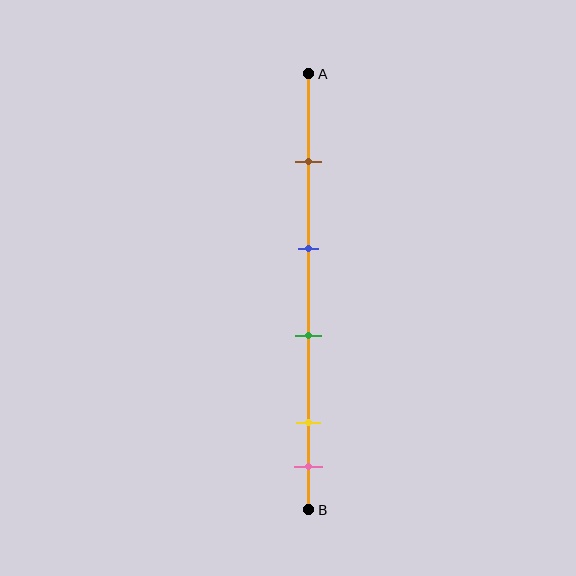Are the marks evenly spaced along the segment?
No, the marks are not evenly spaced.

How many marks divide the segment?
There are 5 marks dividing the segment.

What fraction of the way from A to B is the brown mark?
The brown mark is approximately 20% (0.2) of the way from A to B.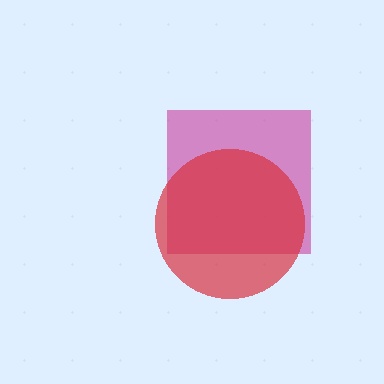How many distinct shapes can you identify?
There are 2 distinct shapes: a magenta square, a red circle.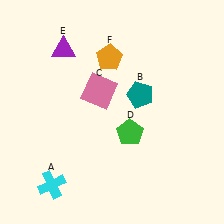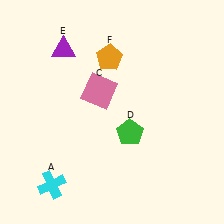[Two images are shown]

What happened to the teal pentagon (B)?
The teal pentagon (B) was removed in Image 2. It was in the top-right area of Image 1.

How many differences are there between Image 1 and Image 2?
There is 1 difference between the two images.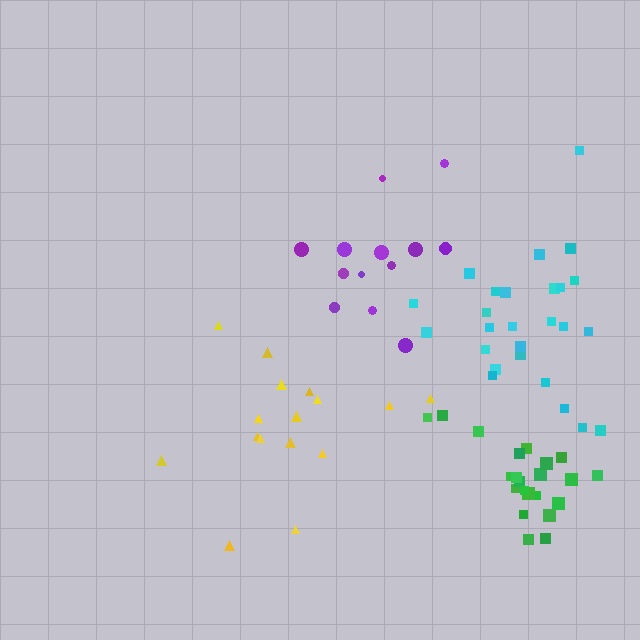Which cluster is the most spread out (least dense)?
Purple.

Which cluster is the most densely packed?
Green.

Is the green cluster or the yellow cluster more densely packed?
Green.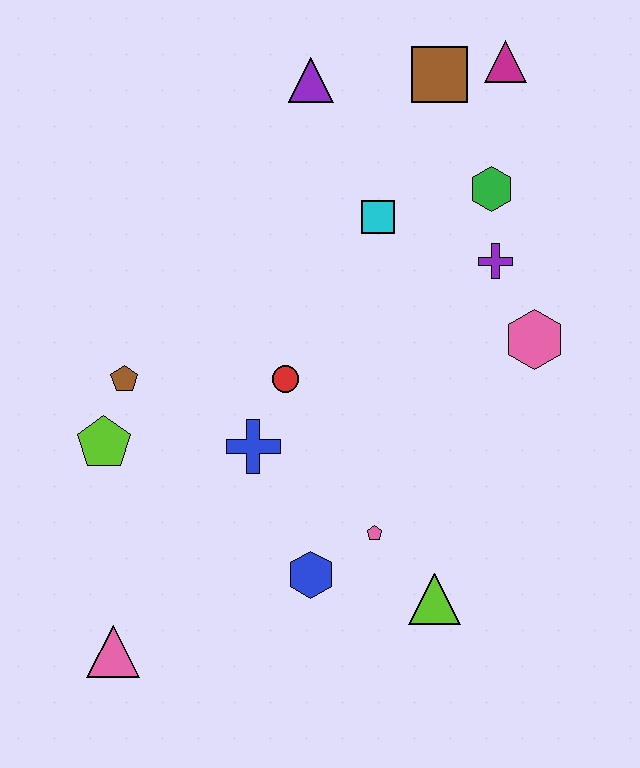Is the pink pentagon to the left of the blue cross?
No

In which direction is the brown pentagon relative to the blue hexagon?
The brown pentagon is above the blue hexagon.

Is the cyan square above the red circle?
Yes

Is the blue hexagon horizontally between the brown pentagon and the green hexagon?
Yes